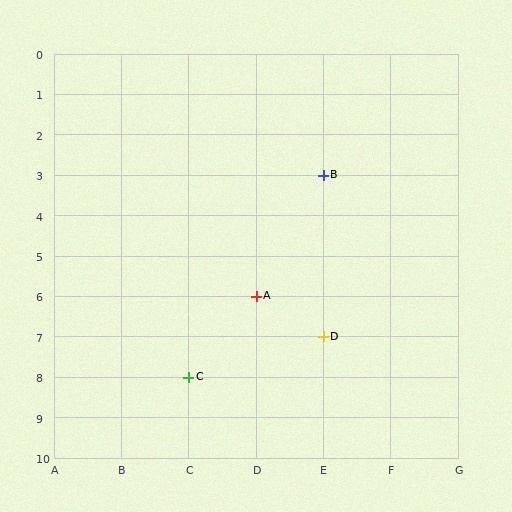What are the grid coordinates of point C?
Point C is at grid coordinates (C, 8).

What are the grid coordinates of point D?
Point D is at grid coordinates (E, 7).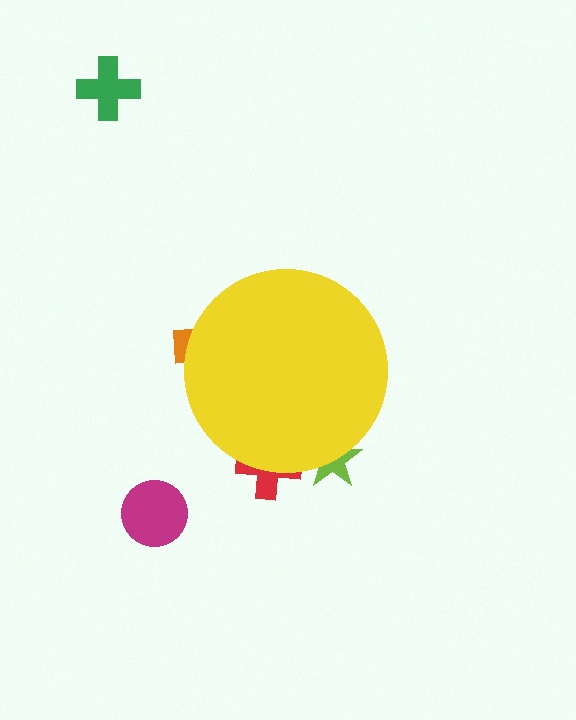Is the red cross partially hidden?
Yes, the red cross is partially hidden behind the yellow circle.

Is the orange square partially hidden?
Yes, the orange square is partially hidden behind the yellow circle.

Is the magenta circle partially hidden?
No, the magenta circle is fully visible.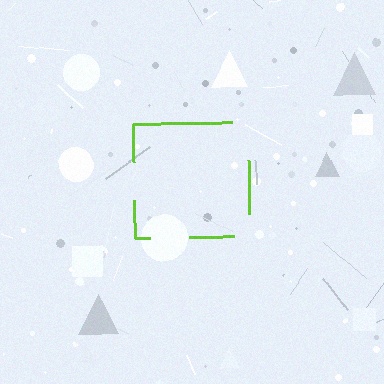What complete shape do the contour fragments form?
The contour fragments form a square.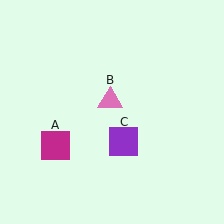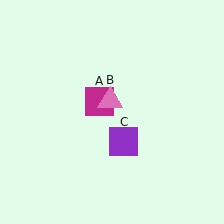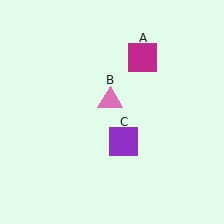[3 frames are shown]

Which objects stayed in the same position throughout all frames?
Pink triangle (object B) and purple square (object C) remained stationary.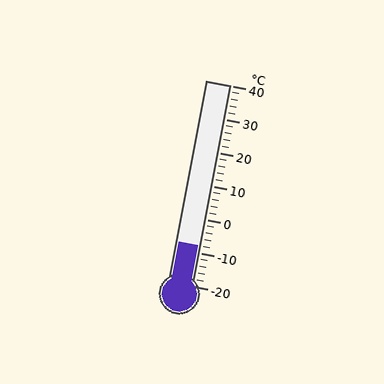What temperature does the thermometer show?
The thermometer shows approximately -8°C.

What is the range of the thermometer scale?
The thermometer scale ranges from -20°C to 40°C.